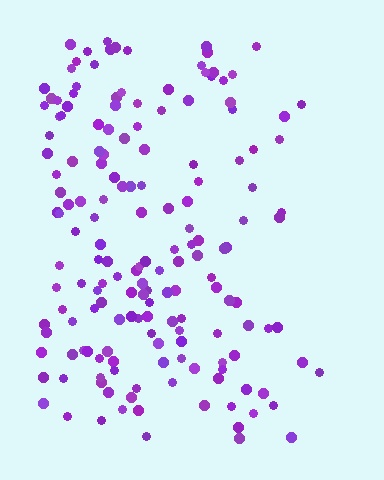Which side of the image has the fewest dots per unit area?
The right.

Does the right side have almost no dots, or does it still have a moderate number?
Still a moderate number, just noticeably fewer than the left.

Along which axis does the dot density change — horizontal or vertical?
Horizontal.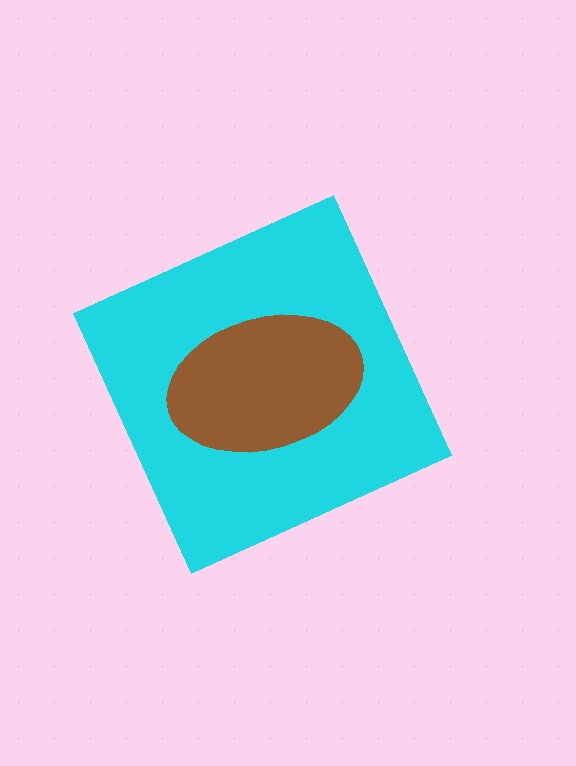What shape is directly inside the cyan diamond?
The brown ellipse.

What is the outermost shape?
The cyan diamond.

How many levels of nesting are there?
2.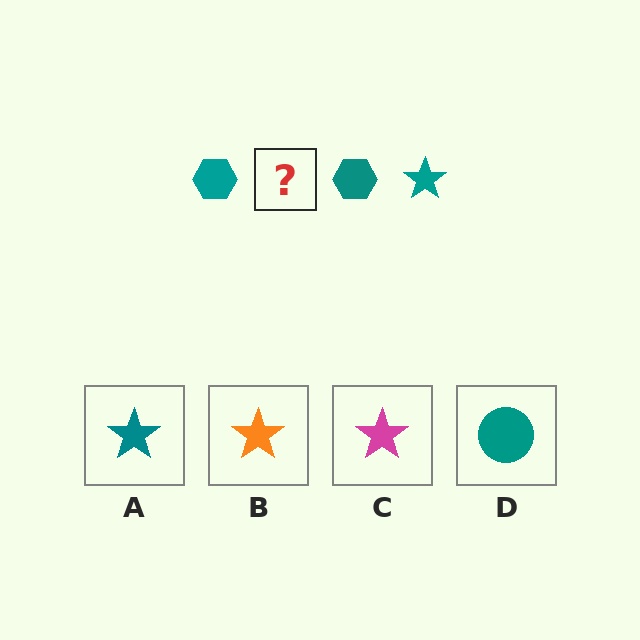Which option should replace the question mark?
Option A.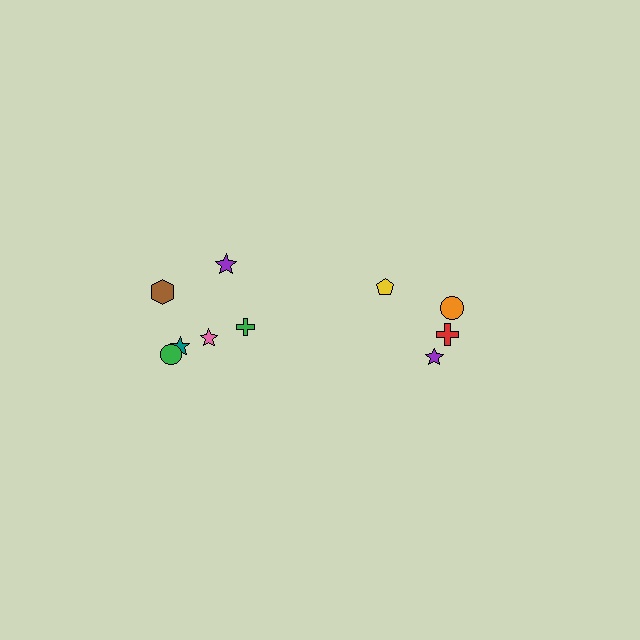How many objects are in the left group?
There are 6 objects.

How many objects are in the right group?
There are 4 objects.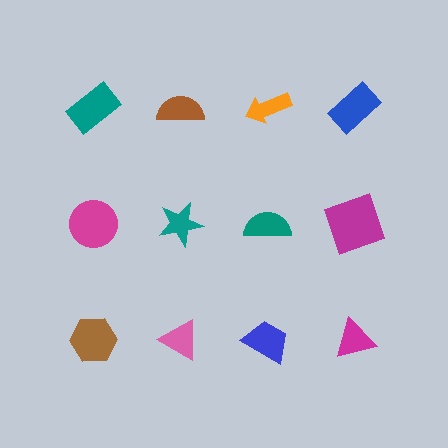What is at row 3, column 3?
A blue trapezoid.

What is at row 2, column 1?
A magenta circle.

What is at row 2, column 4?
A magenta square.